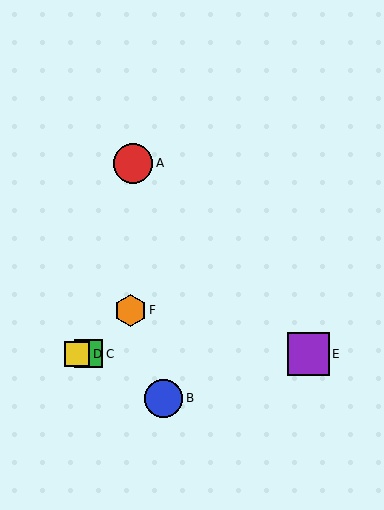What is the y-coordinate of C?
Object C is at y≈354.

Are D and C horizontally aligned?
Yes, both are at y≈354.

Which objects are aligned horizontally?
Objects C, D, E are aligned horizontally.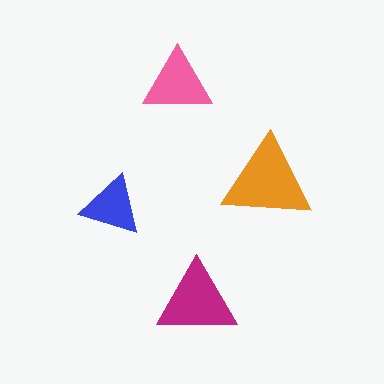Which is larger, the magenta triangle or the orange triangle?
The orange one.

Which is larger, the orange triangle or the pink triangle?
The orange one.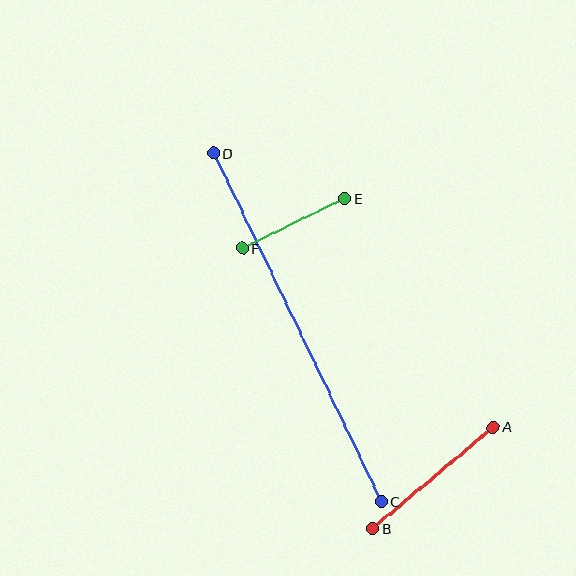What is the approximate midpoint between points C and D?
The midpoint is at approximately (297, 327) pixels.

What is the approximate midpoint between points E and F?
The midpoint is at approximately (294, 223) pixels.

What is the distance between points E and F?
The distance is approximately 114 pixels.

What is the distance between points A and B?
The distance is approximately 158 pixels.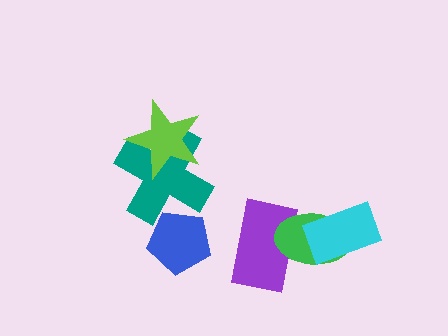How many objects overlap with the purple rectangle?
1 object overlaps with the purple rectangle.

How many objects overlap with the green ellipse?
2 objects overlap with the green ellipse.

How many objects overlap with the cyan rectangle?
1 object overlaps with the cyan rectangle.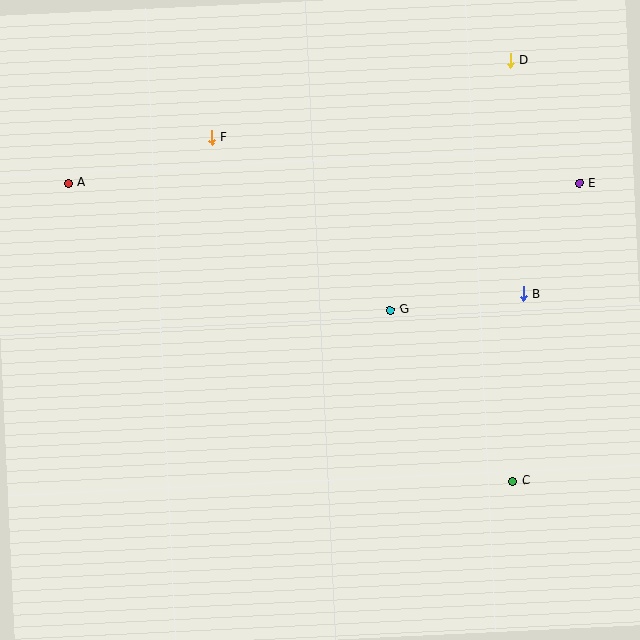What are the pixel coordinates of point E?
Point E is at (579, 183).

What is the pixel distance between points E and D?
The distance between E and D is 141 pixels.